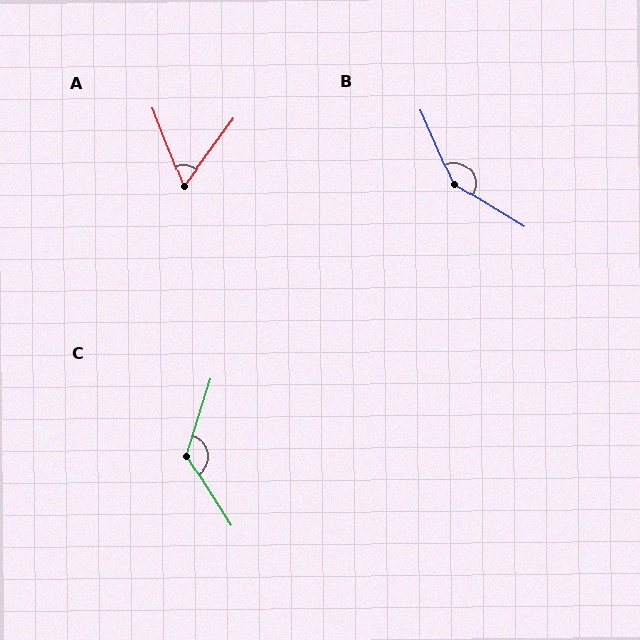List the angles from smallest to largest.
A (57°), C (130°), B (145°).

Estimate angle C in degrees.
Approximately 130 degrees.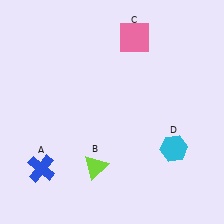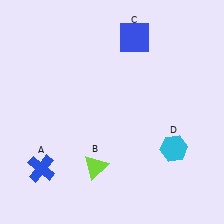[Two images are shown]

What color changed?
The square (C) changed from pink in Image 1 to blue in Image 2.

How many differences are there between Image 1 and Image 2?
There is 1 difference between the two images.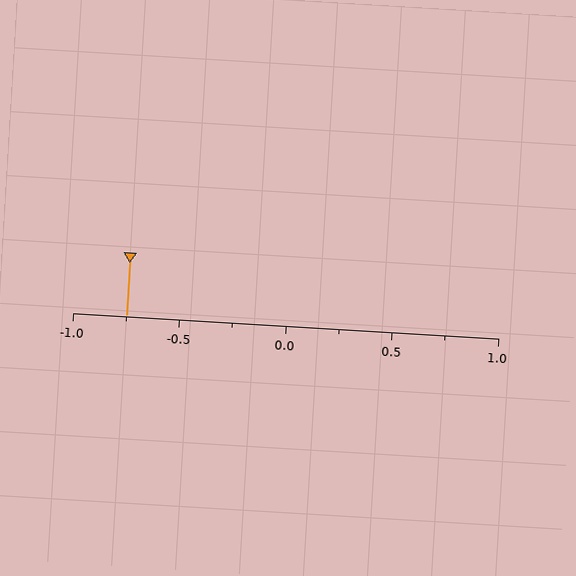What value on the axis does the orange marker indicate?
The marker indicates approximately -0.75.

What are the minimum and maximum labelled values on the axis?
The axis runs from -1.0 to 1.0.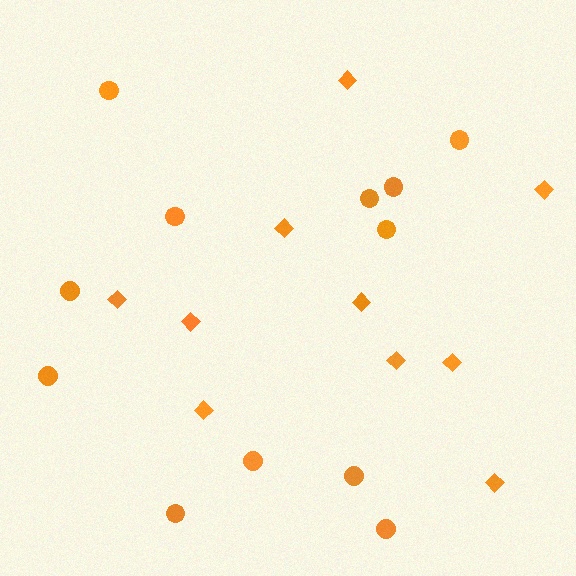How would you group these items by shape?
There are 2 groups: one group of diamonds (10) and one group of circles (12).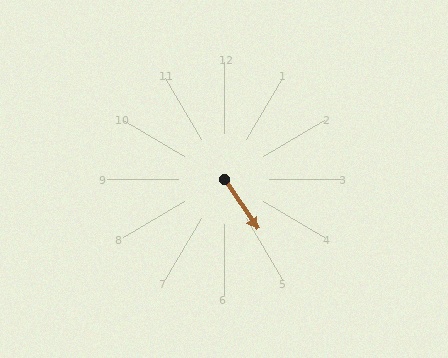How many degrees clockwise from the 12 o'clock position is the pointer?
Approximately 146 degrees.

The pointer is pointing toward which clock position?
Roughly 5 o'clock.